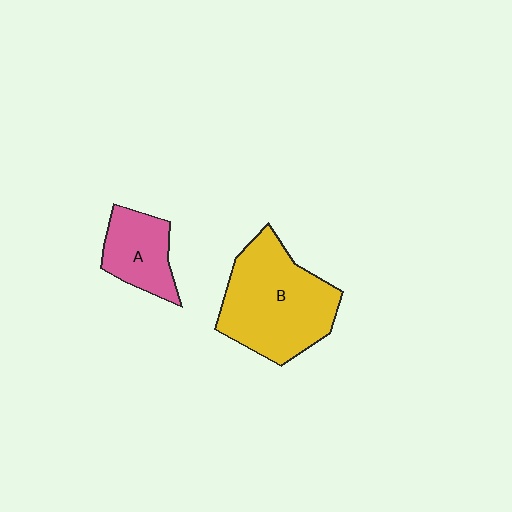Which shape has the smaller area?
Shape A (pink).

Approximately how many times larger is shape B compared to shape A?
Approximately 2.1 times.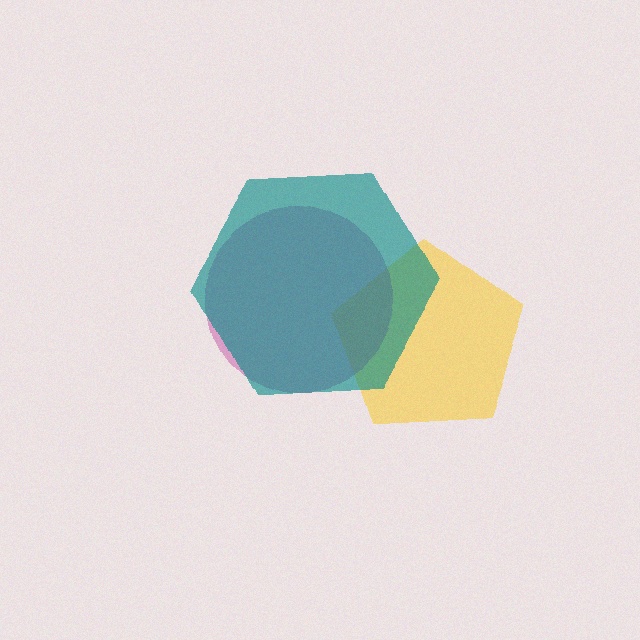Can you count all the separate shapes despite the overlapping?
Yes, there are 3 separate shapes.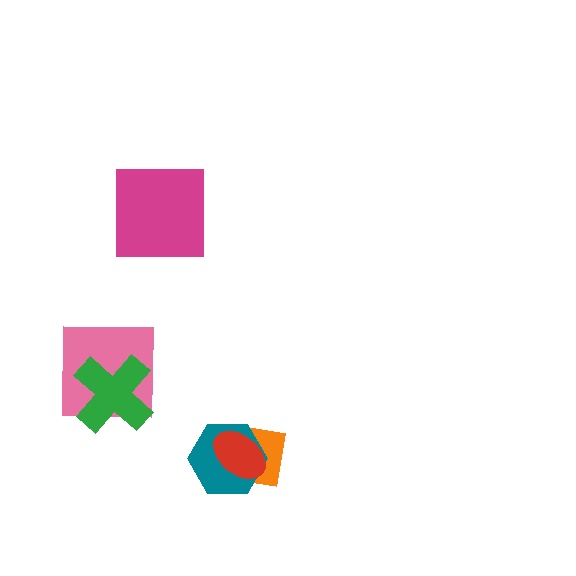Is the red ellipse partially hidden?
No, no other shape covers it.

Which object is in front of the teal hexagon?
The red ellipse is in front of the teal hexagon.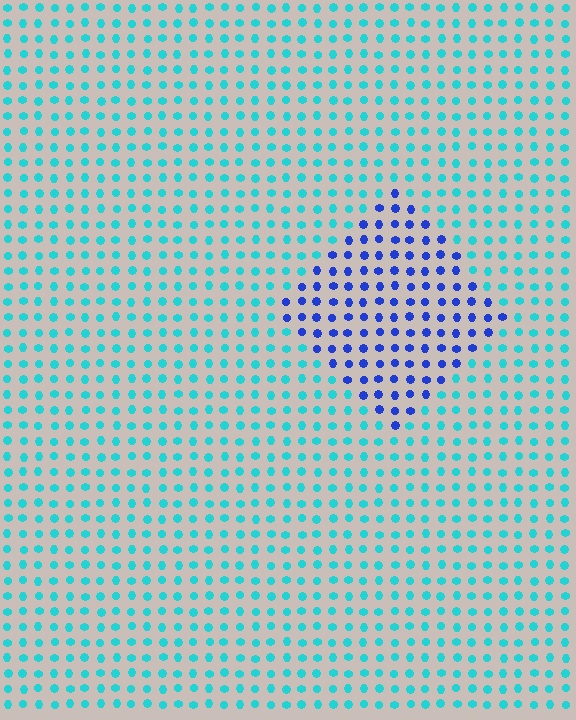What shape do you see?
I see a diamond.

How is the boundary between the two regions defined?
The boundary is defined purely by a slight shift in hue (about 51 degrees). Spacing, size, and orientation are identical on both sides.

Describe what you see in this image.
The image is filled with small cyan elements in a uniform arrangement. A diamond-shaped region is visible where the elements are tinted to a slightly different hue, forming a subtle color boundary.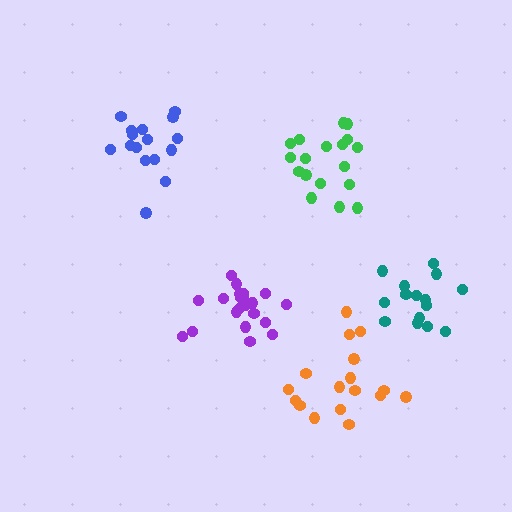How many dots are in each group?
Group 1: 18 dots, Group 2: 15 dots, Group 3: 21 dots, Group 4: 16 dots, Group 5: 17 dots (87 total).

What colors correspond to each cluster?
The clusters are colored: green, teal, purple, blue, orange.